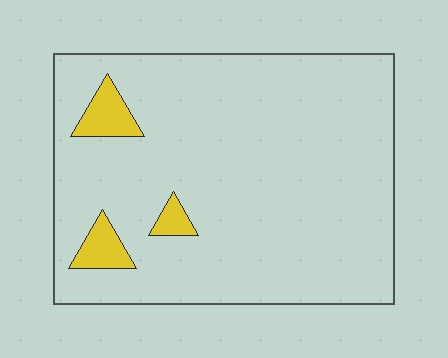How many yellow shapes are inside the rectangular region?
3.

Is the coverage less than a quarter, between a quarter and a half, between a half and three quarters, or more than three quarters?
Less than a quarter.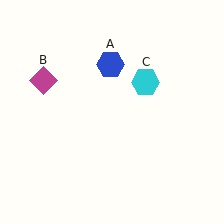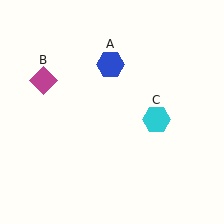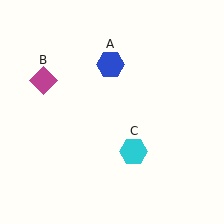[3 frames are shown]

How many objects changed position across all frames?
1 object changed position: cyan hexagon (object C).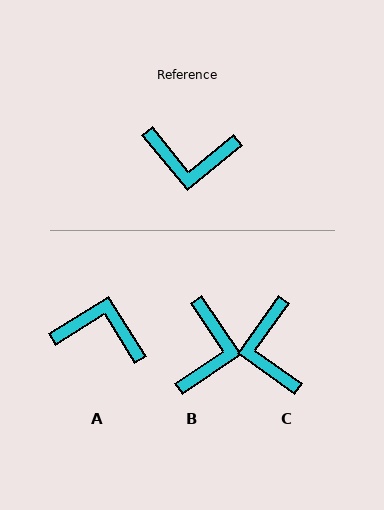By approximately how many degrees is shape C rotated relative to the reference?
Approximately 75 degrees clockwise.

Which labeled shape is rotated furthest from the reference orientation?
A, about 173 degrees away.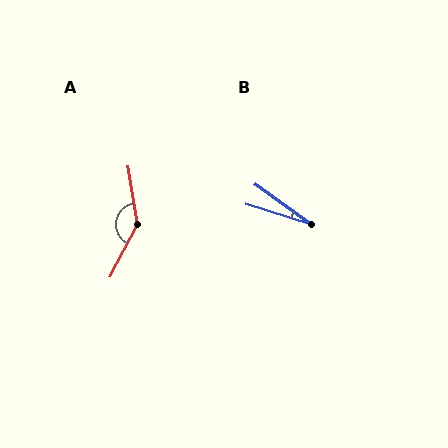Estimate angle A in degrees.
Approximately 143 degrees.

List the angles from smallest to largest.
B (19°), A (143°).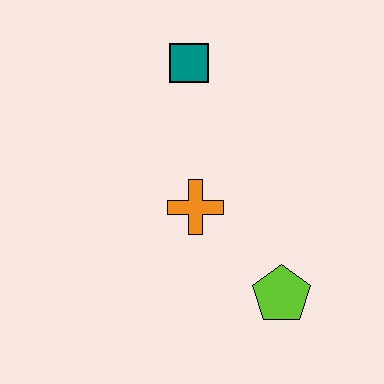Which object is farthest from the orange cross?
The teal square is farthest from the orange cross.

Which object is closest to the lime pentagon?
The orange cross is closest to the lime pentagon.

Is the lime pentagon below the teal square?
Yes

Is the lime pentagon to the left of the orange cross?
No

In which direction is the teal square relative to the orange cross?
The teal square is above the orange cross.